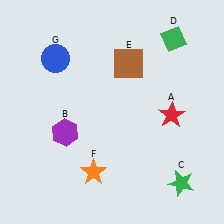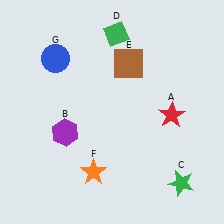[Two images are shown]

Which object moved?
The green diamond (D) moved left.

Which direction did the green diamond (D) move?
The green diamond (D) moved left.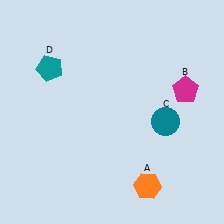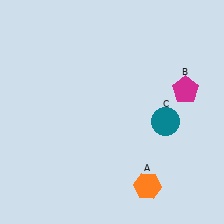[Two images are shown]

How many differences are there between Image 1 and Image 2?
There is 1 difference between the two images.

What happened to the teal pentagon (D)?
The teal pentagon (D) was removed in Image 2. It was in the top-left area of Image 1.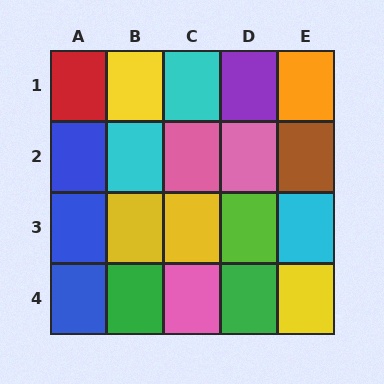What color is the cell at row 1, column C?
Cyan.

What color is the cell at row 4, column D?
Green.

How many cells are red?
1 cell is red.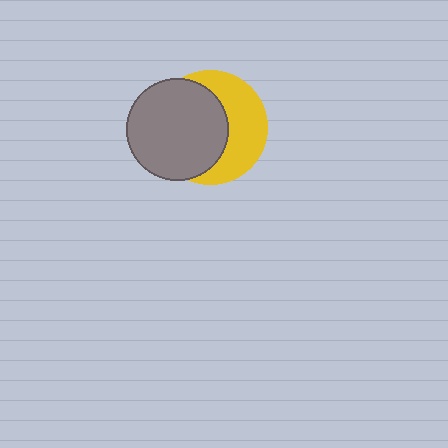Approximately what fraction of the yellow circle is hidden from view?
Roughly 55% of the yellow circle is hidden behind the gray circle.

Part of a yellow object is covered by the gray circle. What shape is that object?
It is a circle.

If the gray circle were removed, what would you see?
You would see the complete yellow circle.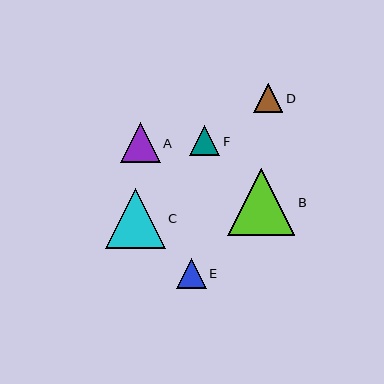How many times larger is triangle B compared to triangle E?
Triangle B is approximately 2.2 times the size of triangle E.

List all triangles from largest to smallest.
From largest to smallest: B, C, A, F, E, D.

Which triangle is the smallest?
Triangle D is the smallest with a size of approximately 29 pixels.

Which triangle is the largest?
Triangle B is the largest with a size of approximately 67 pixels.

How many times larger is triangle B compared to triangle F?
Triangle B is approximately 2.2 times the size of triangle F.